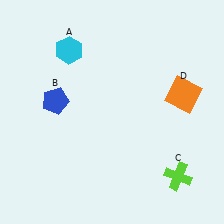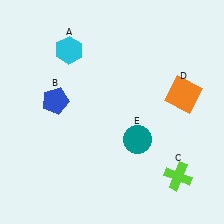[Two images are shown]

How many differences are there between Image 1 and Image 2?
There is 1 difference between the two images.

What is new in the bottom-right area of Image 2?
A teal circle (E) was added in the bottom-right area of Image 2.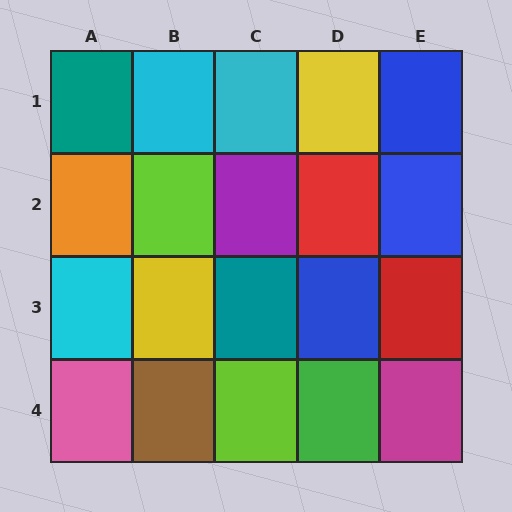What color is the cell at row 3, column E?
Red.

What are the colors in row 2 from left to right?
Orange, lime, purple, red, blue.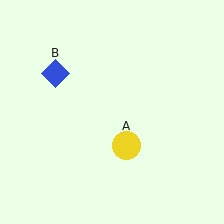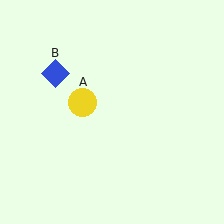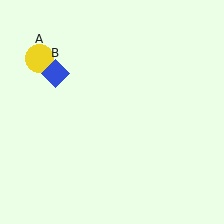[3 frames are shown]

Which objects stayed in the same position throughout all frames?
Blue diamond (object B) remained stationary.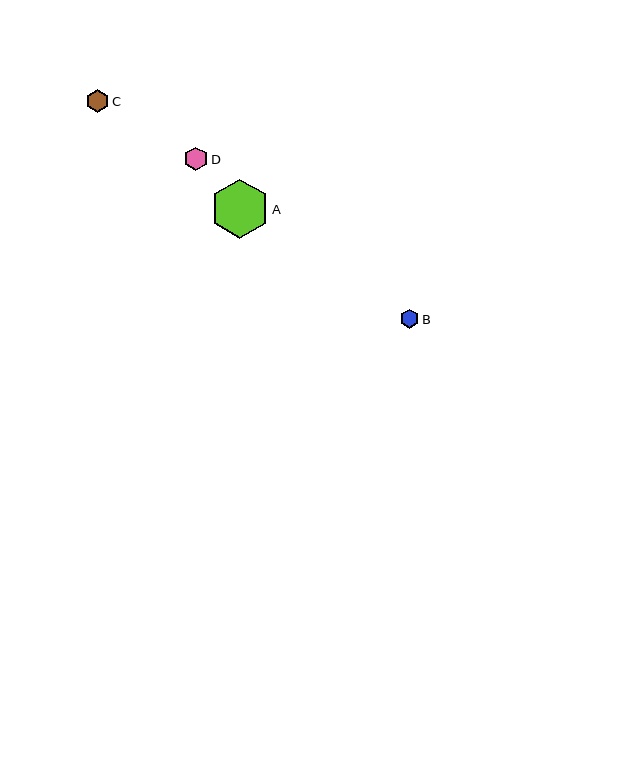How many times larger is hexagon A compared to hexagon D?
Hexagon A is approximately 2.5 times the size of hexagon D.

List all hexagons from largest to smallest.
From largest to smallest: A, D, C, B.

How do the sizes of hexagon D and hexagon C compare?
Hexagon D and hexagon C are approximately the same size.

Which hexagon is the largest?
Hexagon A is the largest with a size of approximately 59 pixels.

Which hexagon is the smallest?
Hexagon B is the smallest with a size of approximately 19 pixels.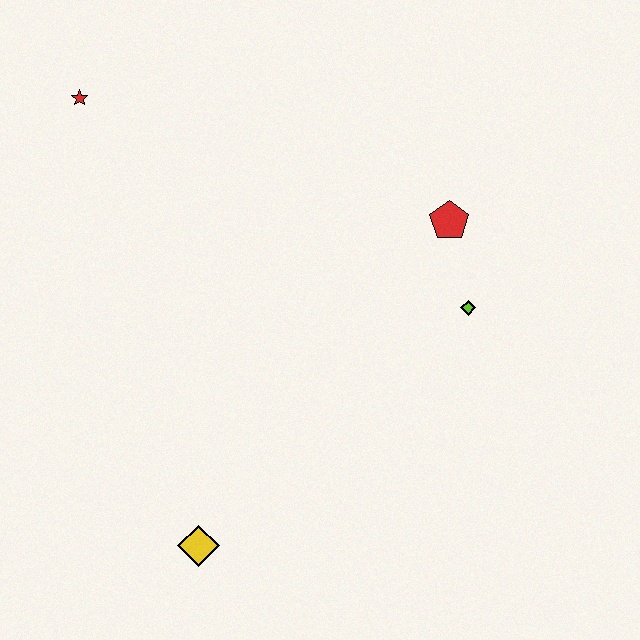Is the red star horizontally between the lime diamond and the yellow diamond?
No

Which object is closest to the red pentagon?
The lime diamond is closest to the red pentagon.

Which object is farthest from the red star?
The yellow diamond is farthest from the red star.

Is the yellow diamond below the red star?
Yes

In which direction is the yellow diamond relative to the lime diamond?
The yellow diamond is to the left of the lime diamond.